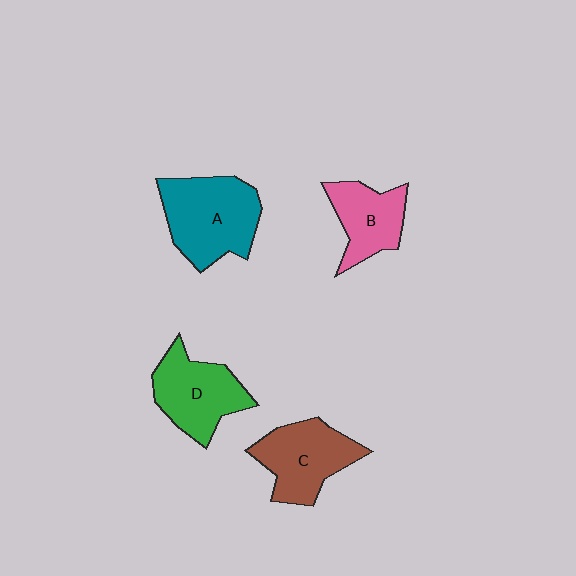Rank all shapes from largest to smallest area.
From largest to smallest: A (teal), C (brown), D (green), B (pink).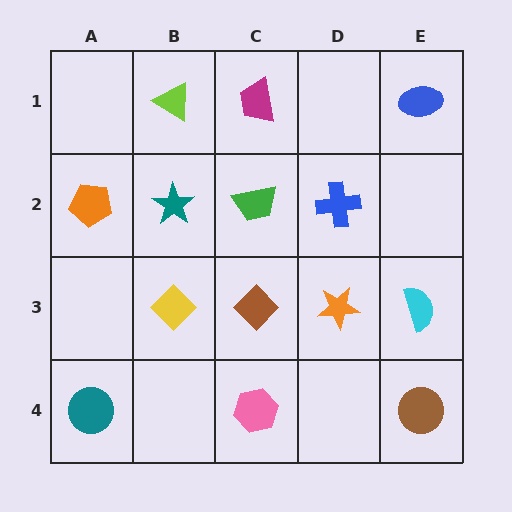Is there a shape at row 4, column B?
No, that cell is empty.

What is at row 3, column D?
An orange star.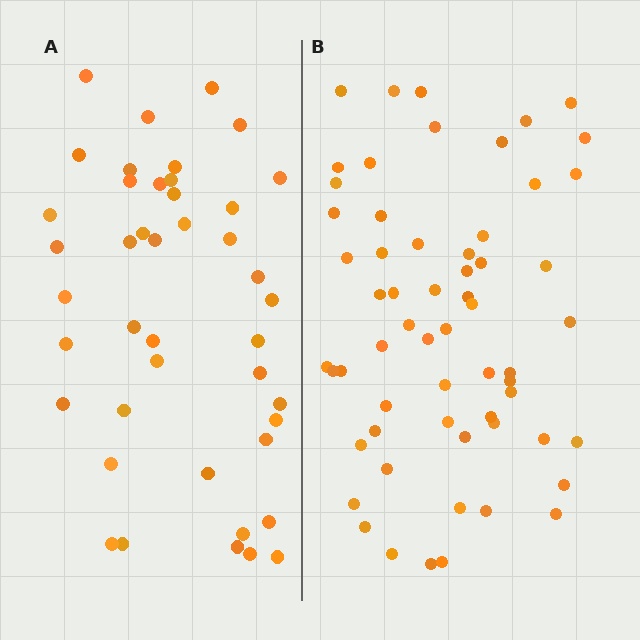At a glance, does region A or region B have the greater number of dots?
Region B (the right region) has more dots.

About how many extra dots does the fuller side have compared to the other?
Region B has approximately 15 more dots than region A.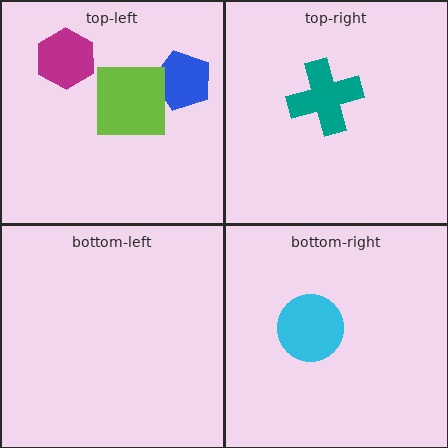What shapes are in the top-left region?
The blue pentagon, the lime square, the magenta hexagon.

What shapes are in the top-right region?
The teal cross.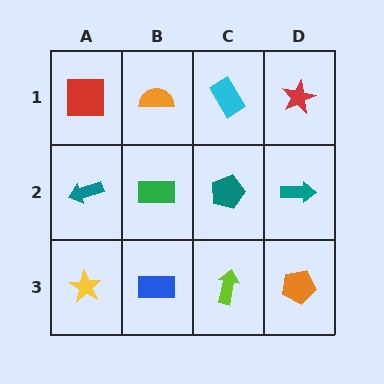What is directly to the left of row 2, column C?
A green rectangle.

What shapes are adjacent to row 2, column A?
A red square (row 1, column A), a yellow star (row 3, column A), a green rectangle (row 2, column B).